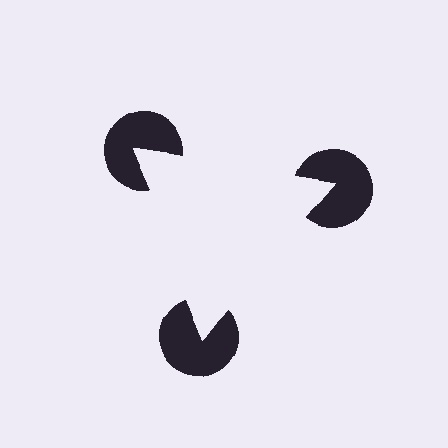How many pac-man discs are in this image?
There are 3 — one at each vertex of the illusory triangle.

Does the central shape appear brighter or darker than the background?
It typically appears slightly brighter than the background, even though no actual brightness change is drawn.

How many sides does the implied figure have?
3 sides.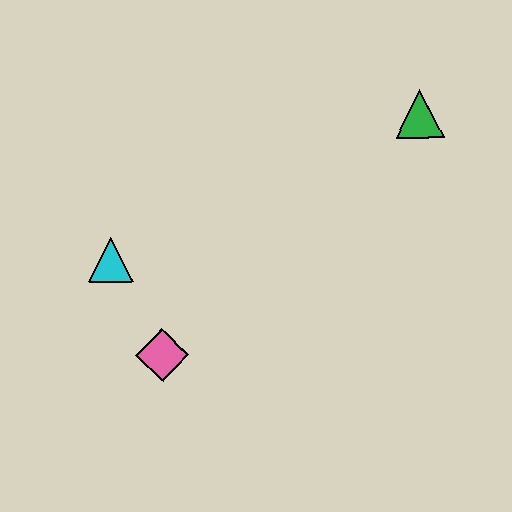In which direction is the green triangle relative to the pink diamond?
The green triangle is to the right of the pink diamond.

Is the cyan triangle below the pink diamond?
No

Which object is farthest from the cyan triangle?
The green triangle is farthest from the cyan triangle.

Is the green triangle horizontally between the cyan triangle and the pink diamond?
No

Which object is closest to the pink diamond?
The cyan triangle is closest to the pink diamond.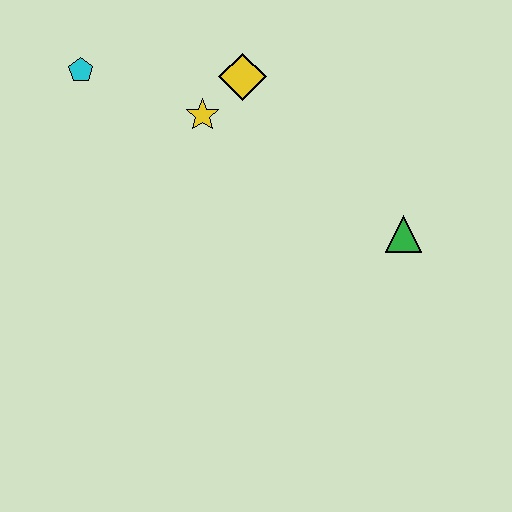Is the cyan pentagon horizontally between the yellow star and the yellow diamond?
No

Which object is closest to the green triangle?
The yellow diamond is closest to the green triangle.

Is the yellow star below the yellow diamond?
Yes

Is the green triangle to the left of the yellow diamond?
No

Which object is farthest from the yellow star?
The green triangle is farthest from the yellow star.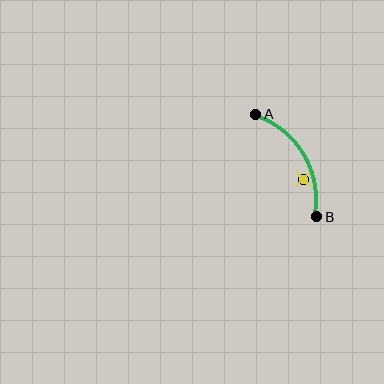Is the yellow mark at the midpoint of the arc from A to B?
No — the yellow mark does not lie on the arc at all. It sits slightly inside the curve.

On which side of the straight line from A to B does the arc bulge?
The arc bulges to the right of the straight line connecting A and B.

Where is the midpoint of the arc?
The arc midpoint is the point on the curve farthest from the straight line joining A and B. It sits to the right of that line.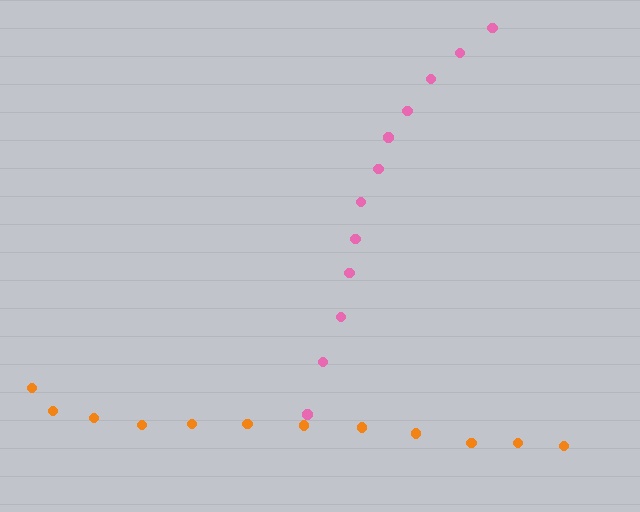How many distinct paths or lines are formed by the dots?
There are 2 distinct paths.